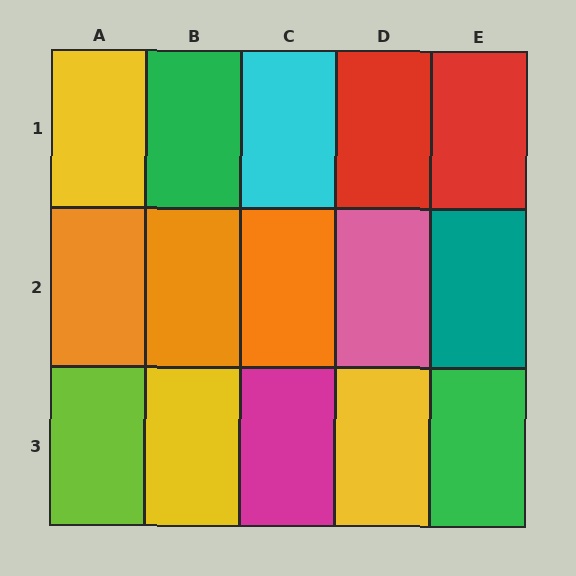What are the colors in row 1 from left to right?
Yellow, green, cyan, red, red.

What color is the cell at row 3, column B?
Yellow.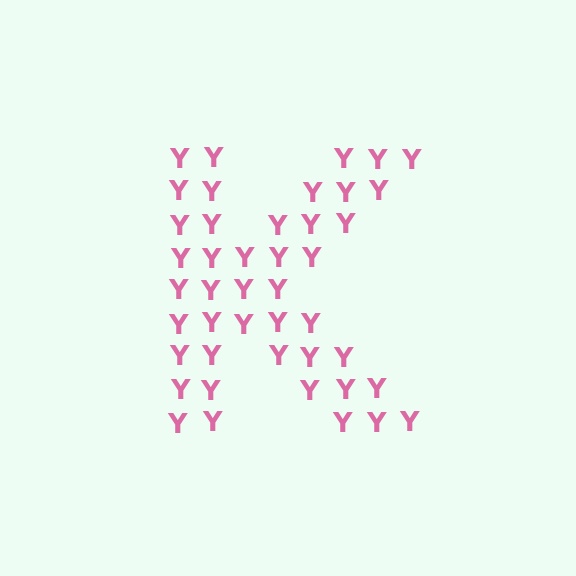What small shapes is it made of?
It is made of small letter Y's.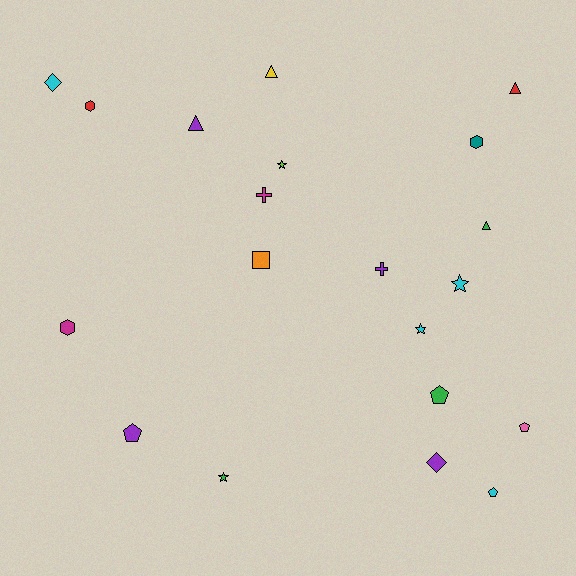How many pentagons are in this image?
There are 4 pentagons.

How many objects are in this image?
There are 20 objects.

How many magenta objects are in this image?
There are 2 magenta objects.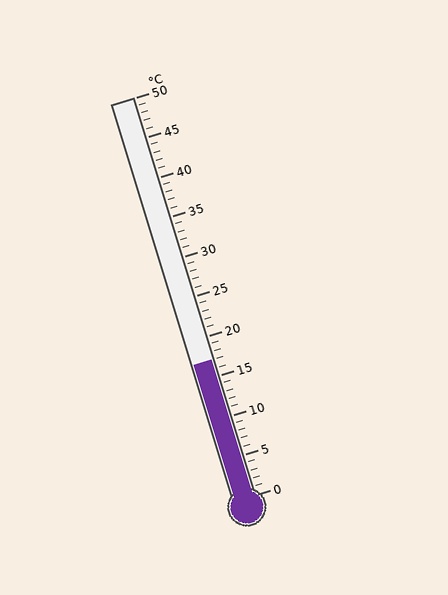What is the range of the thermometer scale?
The thermometer scale ranges from 0°C to 50°C.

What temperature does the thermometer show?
The thermometer shows approximately 17°C.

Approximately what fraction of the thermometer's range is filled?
The thermometer is filled to approximately 35% of its range.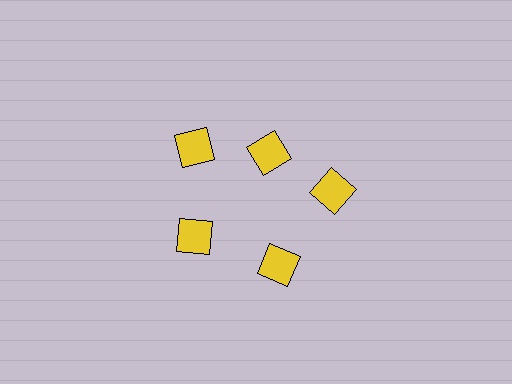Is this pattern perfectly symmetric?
No. The 5 yellow diamonds are arranged in a ring, but one element near the 1 o'clock position is pulled inward toward the center, breaking the 5-fold rotational symmetry.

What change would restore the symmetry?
The symmetry would be restored by moving it outward, back onto the ring so that all 5 diamonds sit at equal angles and equal distance from the center.